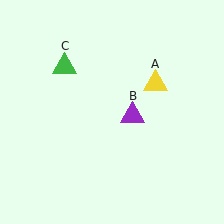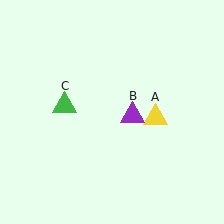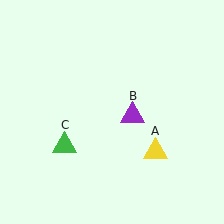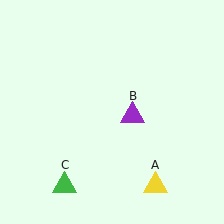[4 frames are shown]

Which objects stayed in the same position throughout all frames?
Purple triangle (object B) remained stationary.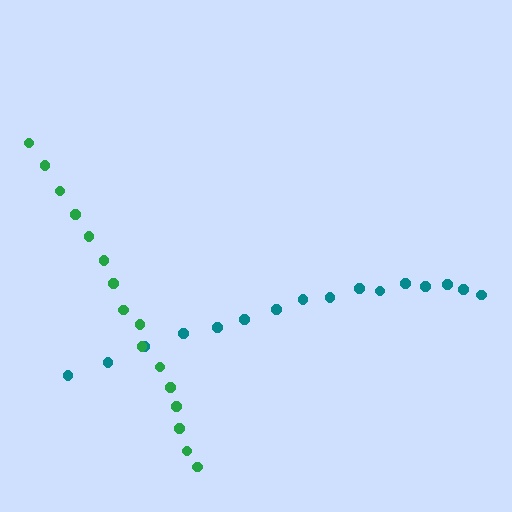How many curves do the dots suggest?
There are 2 distinct paths.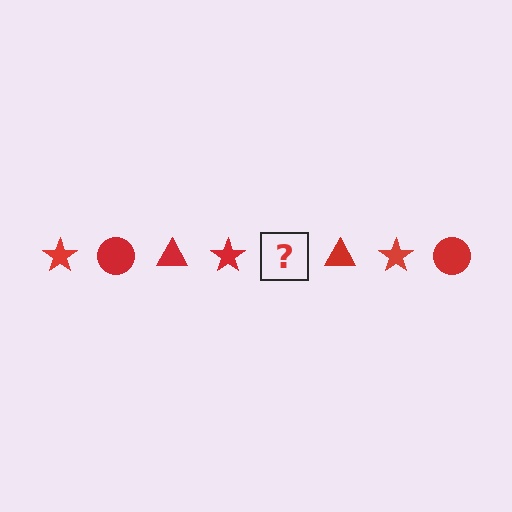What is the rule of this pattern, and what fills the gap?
The rule is that the pattern cycles through star, circle, triangle shapes in red. The gap should be filled with a red circle.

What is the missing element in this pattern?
The missing element is a red circle.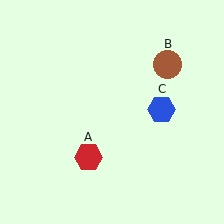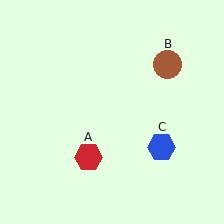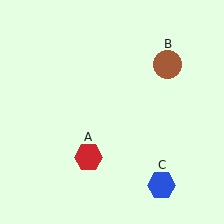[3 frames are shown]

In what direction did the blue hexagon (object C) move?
The blue hexagon (object C) moved down.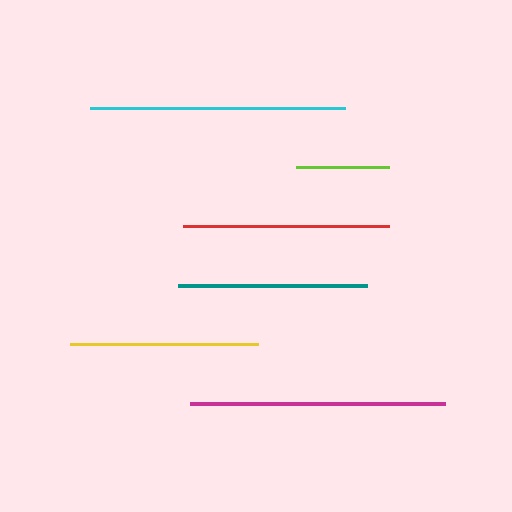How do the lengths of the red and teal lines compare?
The red and teal lines are approximately the same length.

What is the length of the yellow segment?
The yellow segment is approximately 187 pixels long.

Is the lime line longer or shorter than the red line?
The red line is longer than the lime line.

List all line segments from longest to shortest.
From longest to shortest: magenta, cyan, red, teal, yellow, lime.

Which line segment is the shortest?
The lime line is the shortest at approximately 94 pixels.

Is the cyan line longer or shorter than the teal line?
The cyan line is longer than the teal line.